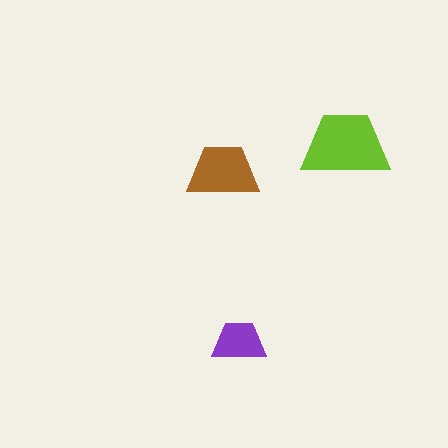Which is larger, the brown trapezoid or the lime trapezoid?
The lime one.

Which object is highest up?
The lime trapezoid is topmost.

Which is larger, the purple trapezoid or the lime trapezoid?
The lime one.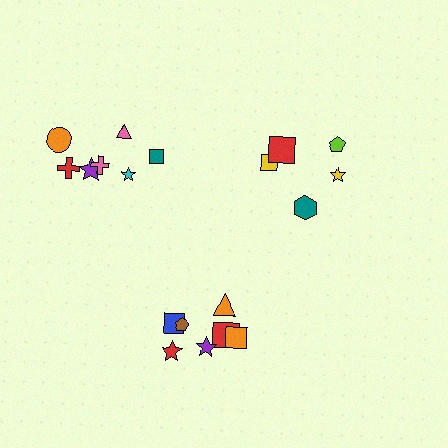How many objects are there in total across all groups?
There are 19 objects.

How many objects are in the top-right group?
There are 5 objects.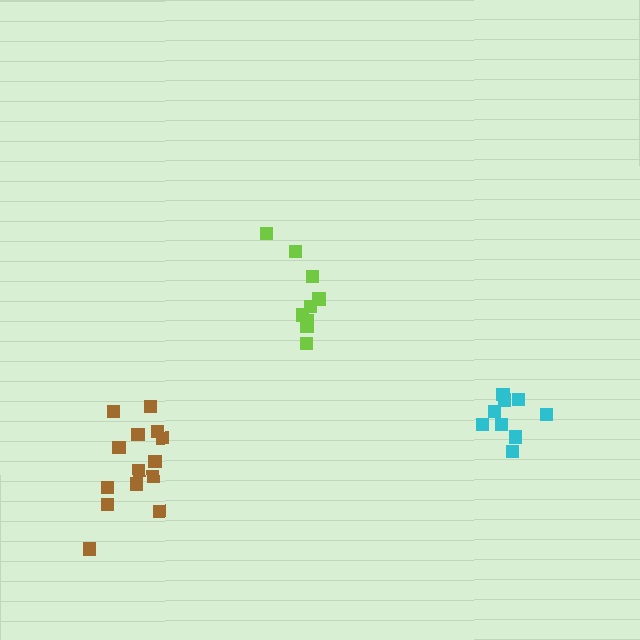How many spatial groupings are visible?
There are 3 spatial groupings.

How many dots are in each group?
Group 1: 9 dots, Group 2: 14 dots, Group 3: 9 dots (32 total).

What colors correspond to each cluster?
The clusters are colored: lime, brown, cyan.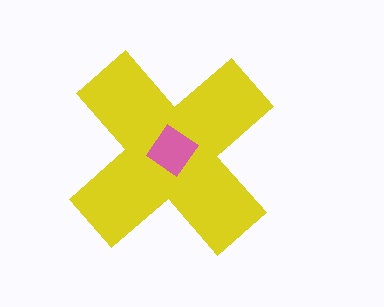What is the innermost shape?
The pink diamond.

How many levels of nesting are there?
2.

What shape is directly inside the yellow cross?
The pink diamond.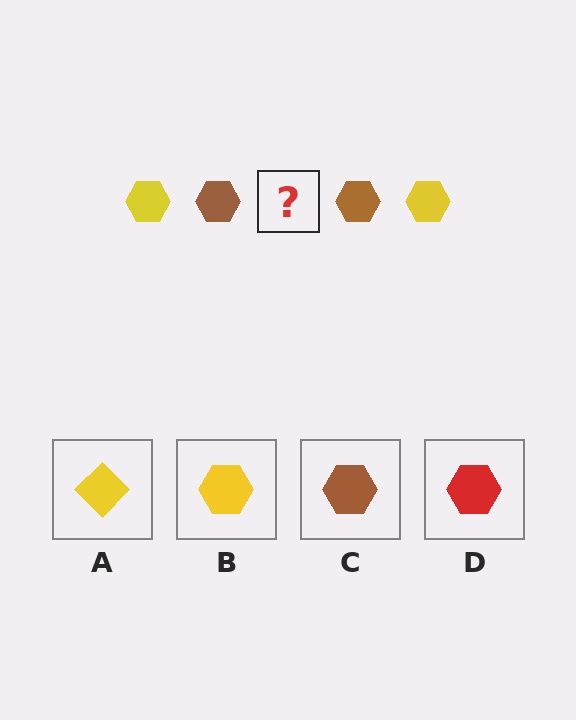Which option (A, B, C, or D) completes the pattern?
B.